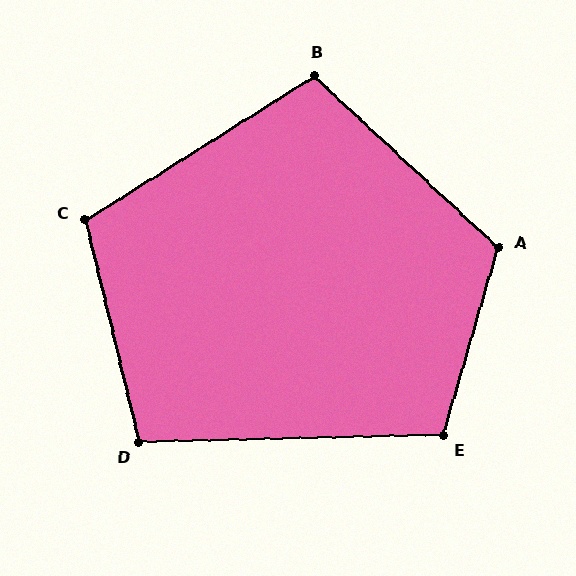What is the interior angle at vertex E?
Approximately 107 degrees (obtuse).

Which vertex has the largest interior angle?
A, at approximately 117 degrees.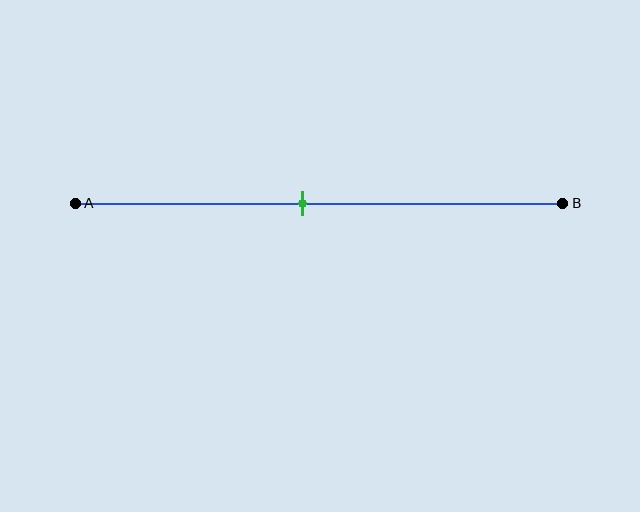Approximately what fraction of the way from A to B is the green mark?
The green mark is approximately 45% of the way from A to B.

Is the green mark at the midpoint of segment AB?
No, the mark is at about 45% from A, not at the 50% midpoint.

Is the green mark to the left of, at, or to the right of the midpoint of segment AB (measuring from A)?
The green mark is to the left of the midpoint of segment AB.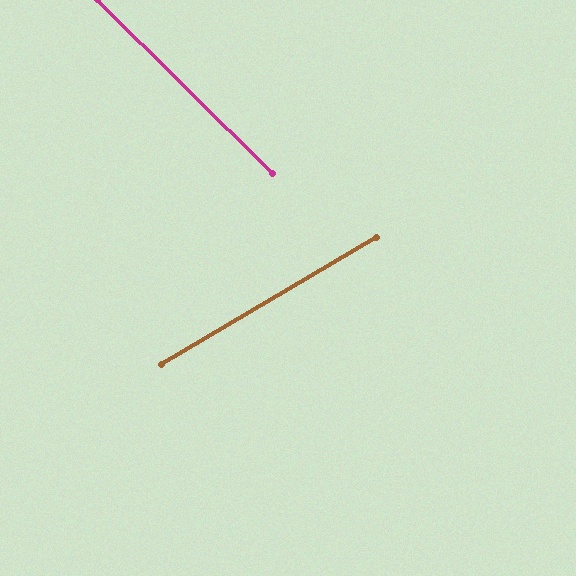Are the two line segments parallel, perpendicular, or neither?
Neither parallel nor perpendicular — they differ by about 75°.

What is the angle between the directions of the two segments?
Approximately 75 degrees.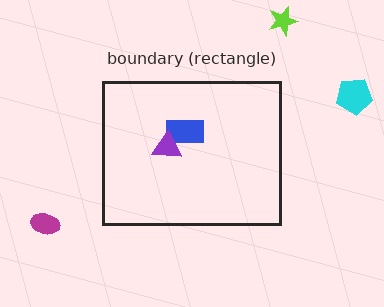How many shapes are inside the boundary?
2 inside, 3 outside.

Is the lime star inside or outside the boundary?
Outside.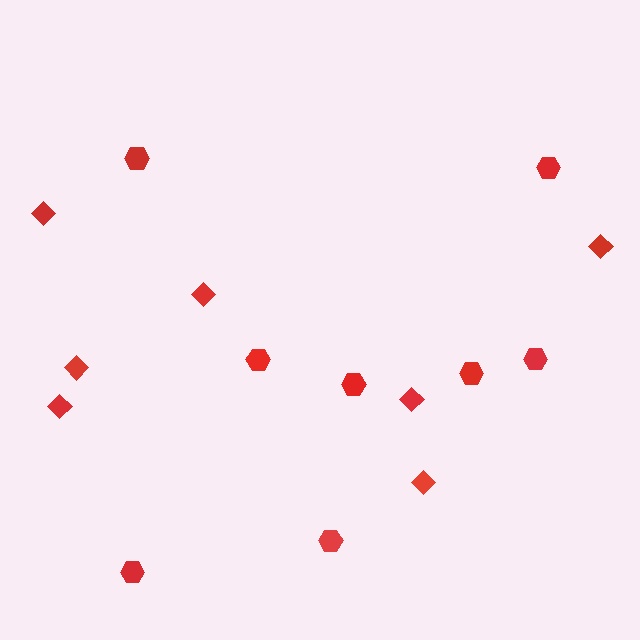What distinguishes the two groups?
There are 2 groups: one group of hexagons (8) and one group of diamonds (7).